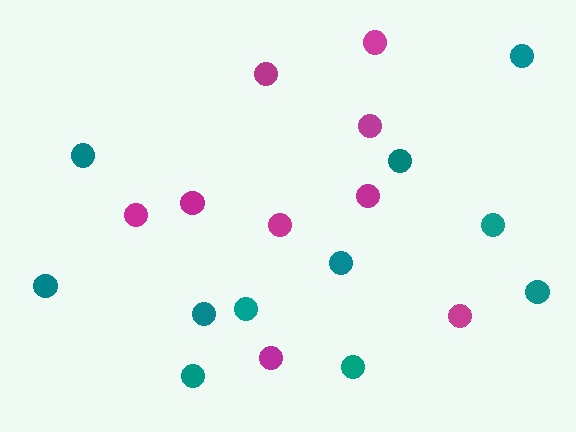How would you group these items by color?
There are 2 groups: one group of teal circles (11) and one group of magenta circles (9).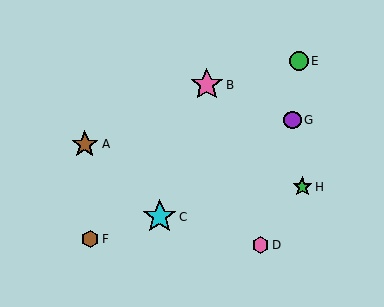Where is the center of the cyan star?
The center of the cyan star is at (160, 217).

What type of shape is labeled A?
Shape A is a brown star.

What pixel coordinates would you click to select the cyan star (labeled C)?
Click at (160, 217) to select the cyan star C.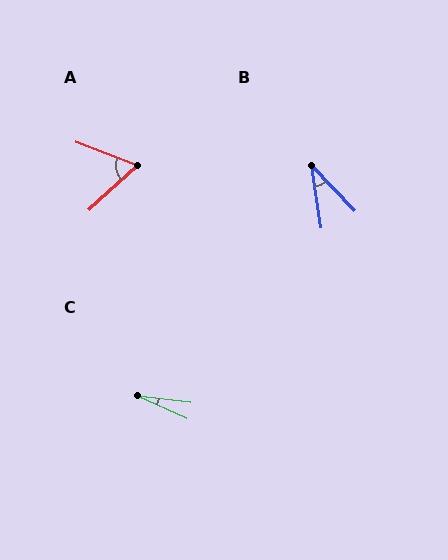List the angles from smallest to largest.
C (18°), B (35°), A (63°).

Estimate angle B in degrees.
Approximately 35 degrees.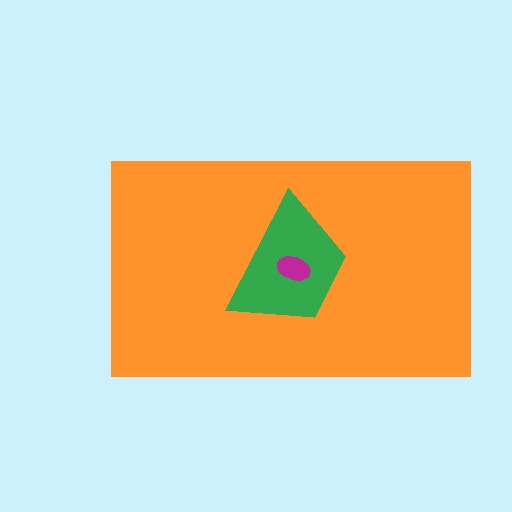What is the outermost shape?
The orange rectangle.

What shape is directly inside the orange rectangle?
The green trapezoid.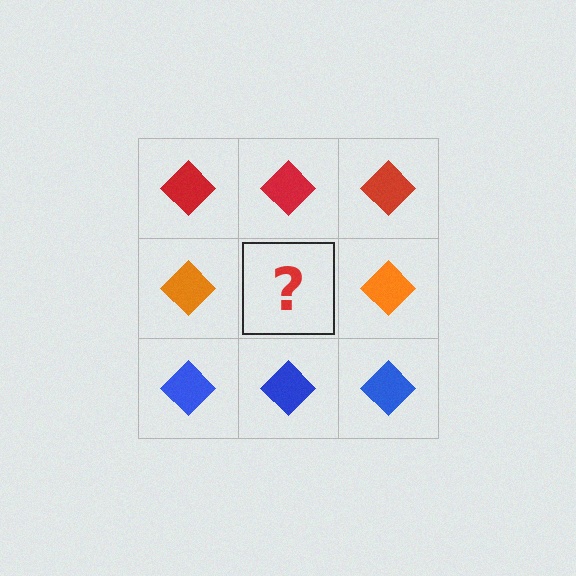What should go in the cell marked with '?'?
The missing cell should contain an orange diamond.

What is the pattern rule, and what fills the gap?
The rule is that each row has a consistent color. The gap should be filled with an orange diamond.